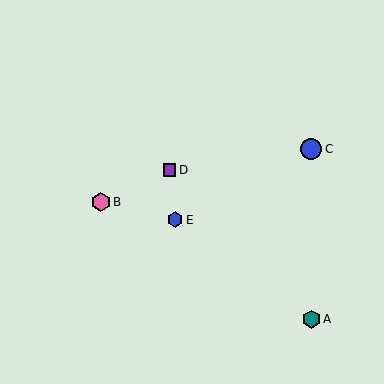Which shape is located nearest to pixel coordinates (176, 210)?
The blue hexagon (labeled E) at (175, 220) is nearest to that location.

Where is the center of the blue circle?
The center of the blue circle is at (311, 149).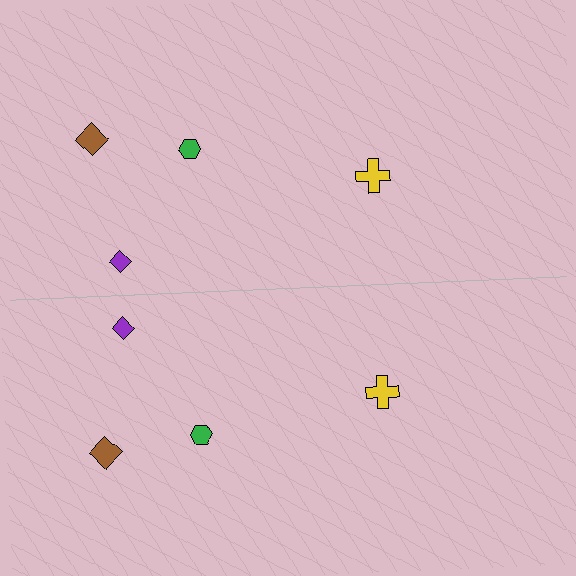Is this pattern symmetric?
Yes, this pattern has bilateral (reflection) symmetry.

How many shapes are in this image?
There are 8 shapes in this image.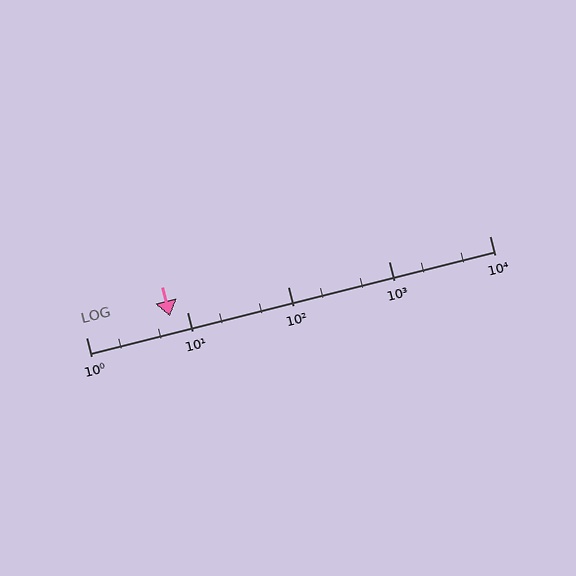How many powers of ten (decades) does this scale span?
The scale spans 4 decades, from 1 to 10000.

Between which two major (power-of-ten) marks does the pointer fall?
The pointer is between 1 and 10.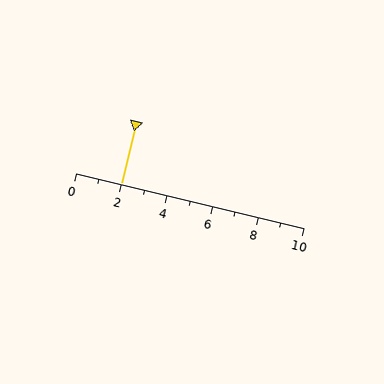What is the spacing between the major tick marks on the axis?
The major ticks are spaced 2 apart.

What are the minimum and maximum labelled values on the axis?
The axis runs from 0 to 10.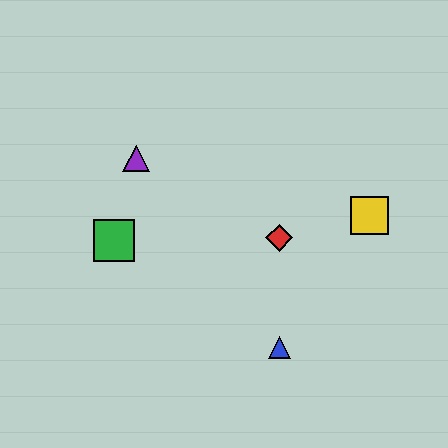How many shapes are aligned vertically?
2 shapes (the red diamond, the blue triangle) are aligned vertically.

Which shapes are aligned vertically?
The red diamond, the blue triangle are aligned vertically.